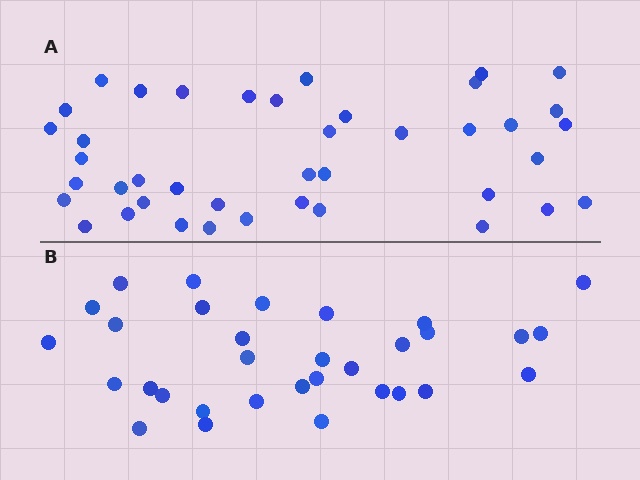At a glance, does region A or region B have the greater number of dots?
Region A (the top region) has more dots.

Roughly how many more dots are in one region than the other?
Region A has roughly 8 or so more dots than region B.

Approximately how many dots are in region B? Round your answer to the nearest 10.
About 30 dots. (The exact count is 32, which rounds to 30.)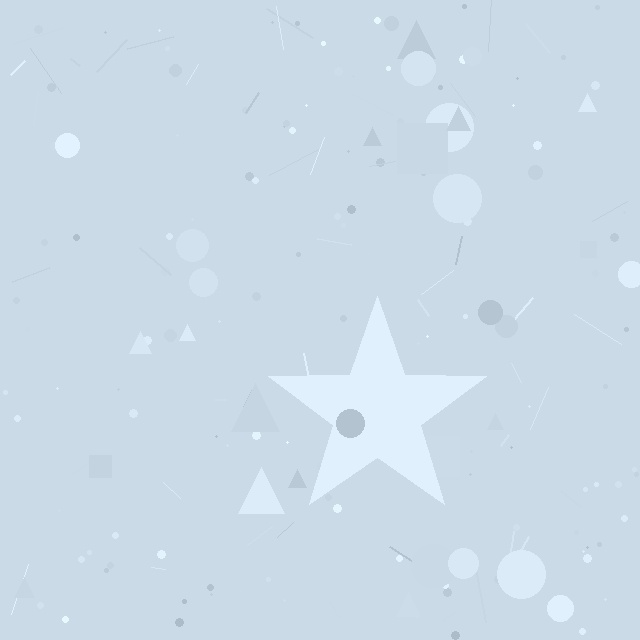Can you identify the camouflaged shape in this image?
The camouflaged shape is a star.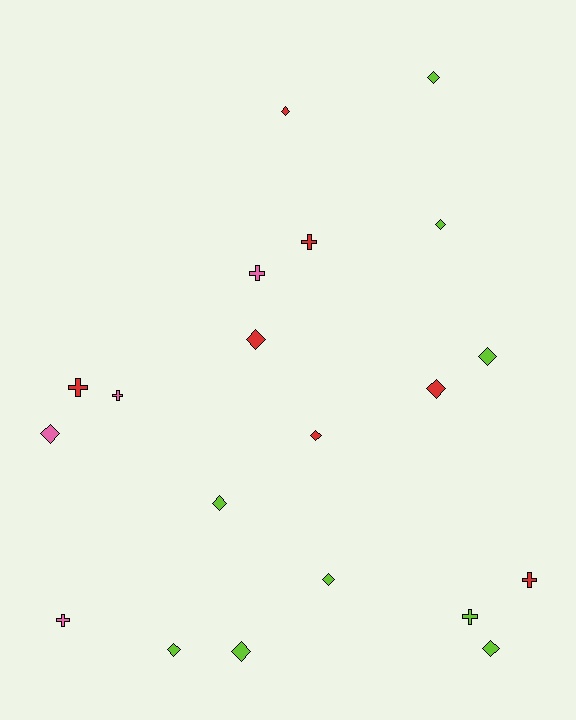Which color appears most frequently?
Lime, with 9 objects.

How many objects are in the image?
There are 20 objects.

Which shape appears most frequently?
Diamond, with 13 objects.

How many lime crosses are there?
There is 1 lime cross.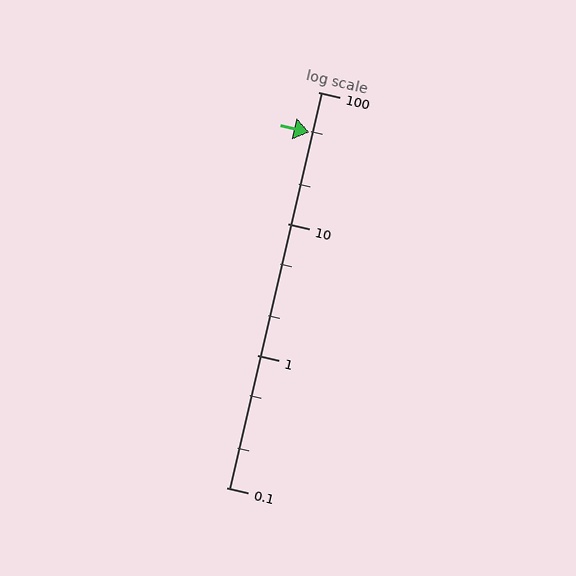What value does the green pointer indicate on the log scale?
The pointer indicates approximately 49.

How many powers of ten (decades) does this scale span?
The scale spans 3 decades, from 0.1 to 100.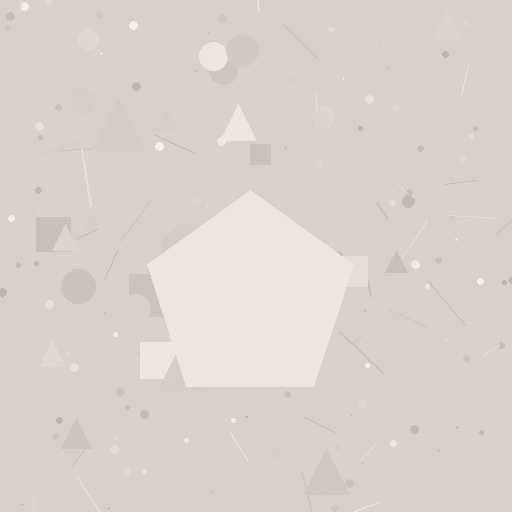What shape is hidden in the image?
A pentagon is hidden in the image.